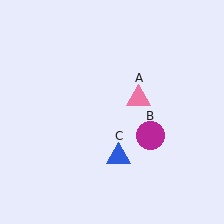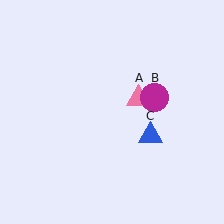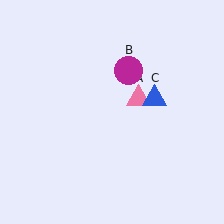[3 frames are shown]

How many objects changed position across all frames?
2 objects changed position: magenta circle (object B), blue triangle (object C).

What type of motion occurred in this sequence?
The magenta circle (object B), blue triangle (object C) rotated counterclockwise around the center of the scene.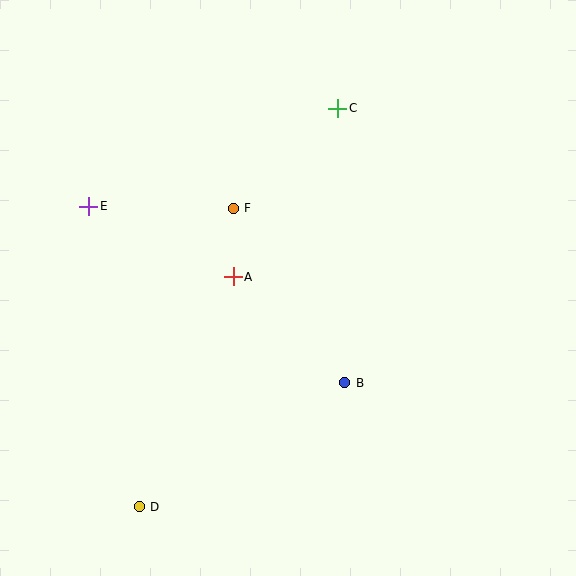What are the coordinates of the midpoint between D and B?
The midpoint between D and B is at (242, 445).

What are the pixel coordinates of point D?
Point D is at (139, 507).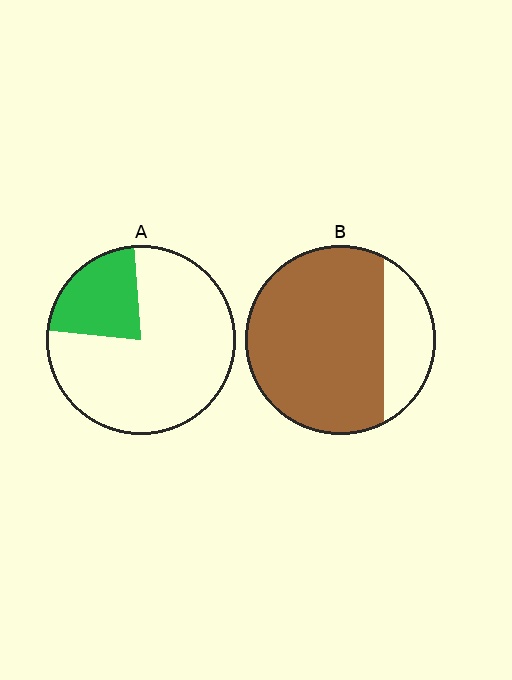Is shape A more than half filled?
No.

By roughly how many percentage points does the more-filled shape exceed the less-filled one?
By roughly 55 percentage points (B over A).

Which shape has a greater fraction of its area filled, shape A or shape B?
Shape B.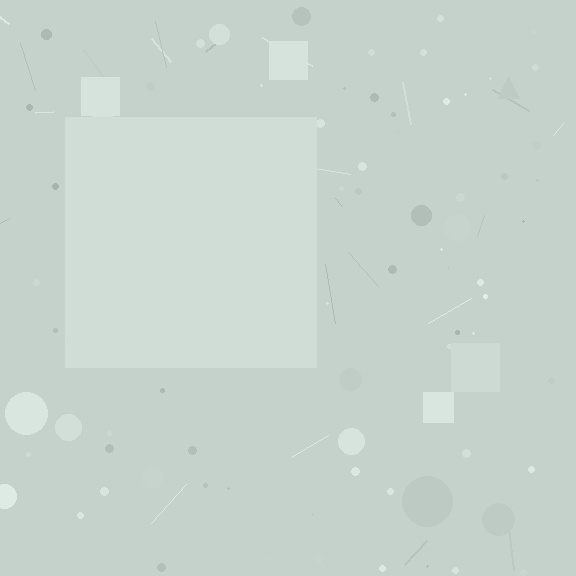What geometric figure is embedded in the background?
A square is embedded in the background.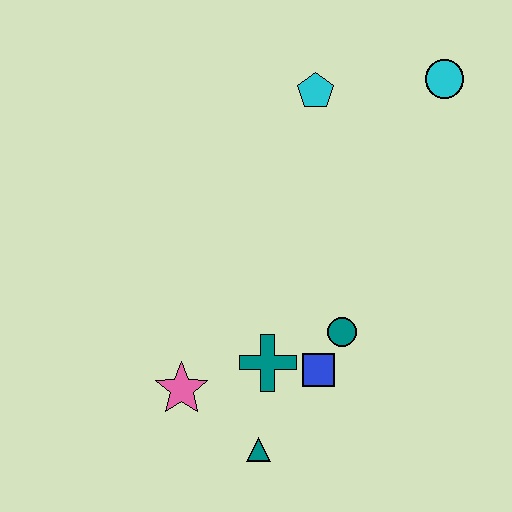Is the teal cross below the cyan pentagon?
Yes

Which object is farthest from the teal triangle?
The cyan circle is farthest from the teal triangle.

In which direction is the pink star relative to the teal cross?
The pink star is to the left of the teal cross.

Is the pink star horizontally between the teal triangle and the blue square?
No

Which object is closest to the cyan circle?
The cyan pentagon is closest to the cyan circle.